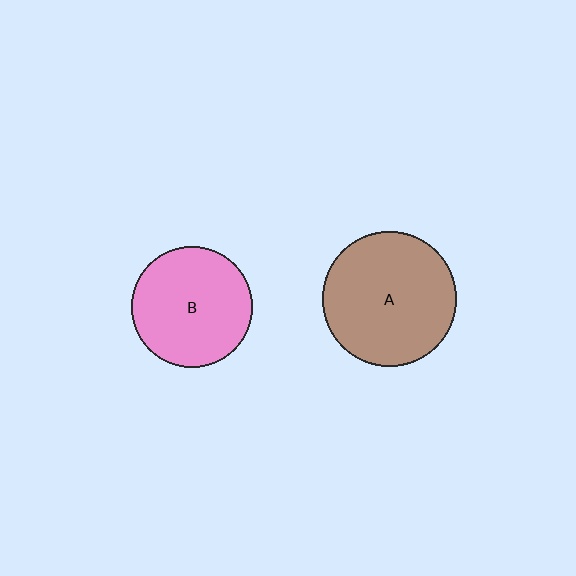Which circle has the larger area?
Circle A (brown).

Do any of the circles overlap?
No, none of the circles overlap.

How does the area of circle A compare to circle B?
Approximately 1.2 times.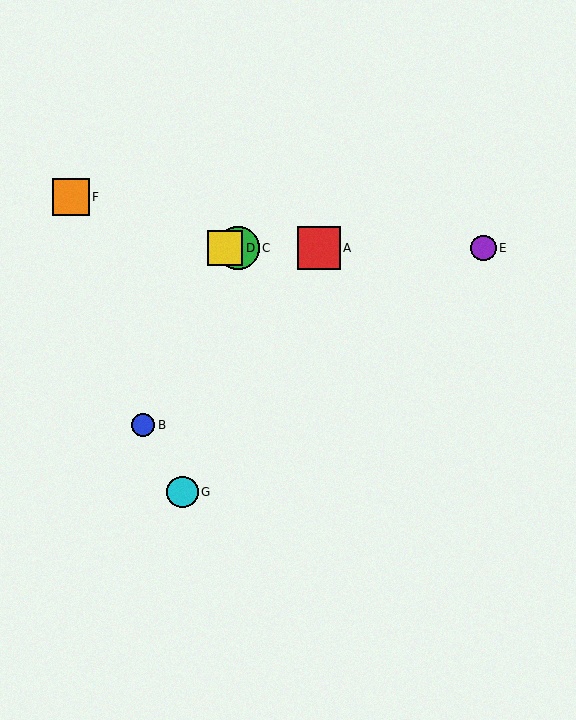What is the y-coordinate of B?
Object B is at y≈425.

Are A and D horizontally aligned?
Yes, both are at y≈248.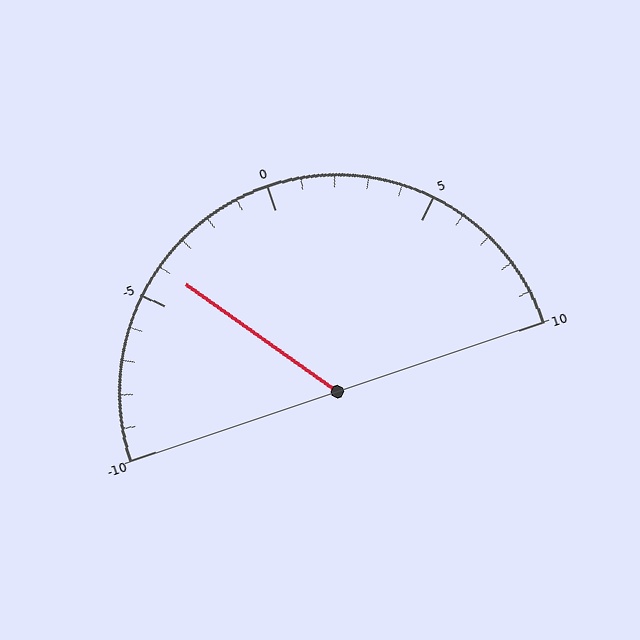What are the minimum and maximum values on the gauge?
The gauge ranges from -10 to 10.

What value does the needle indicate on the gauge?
The needle indicates approximately -4.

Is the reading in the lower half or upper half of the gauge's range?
The reading is in the lower half of the range (-10 to 10).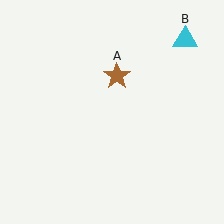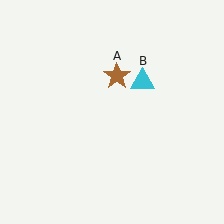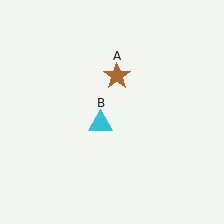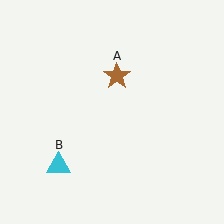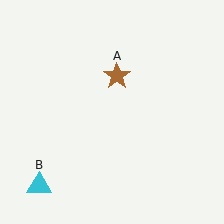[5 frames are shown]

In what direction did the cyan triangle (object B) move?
The cyan triangle (object B) moved down and to the left.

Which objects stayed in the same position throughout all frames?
Brown star (object A) remained stationary.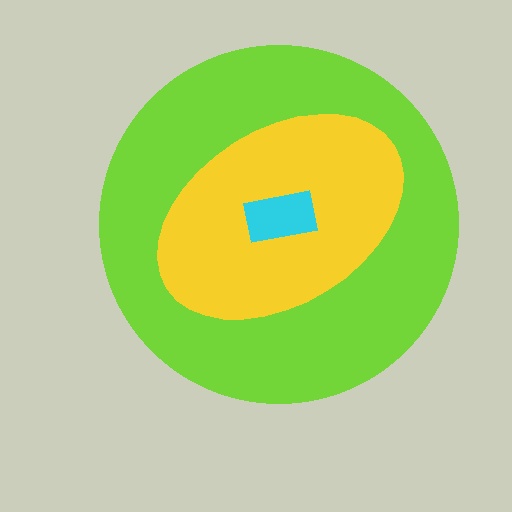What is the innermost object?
The cyan rectangle.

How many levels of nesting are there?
3.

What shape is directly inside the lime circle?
The yellow ellipse.